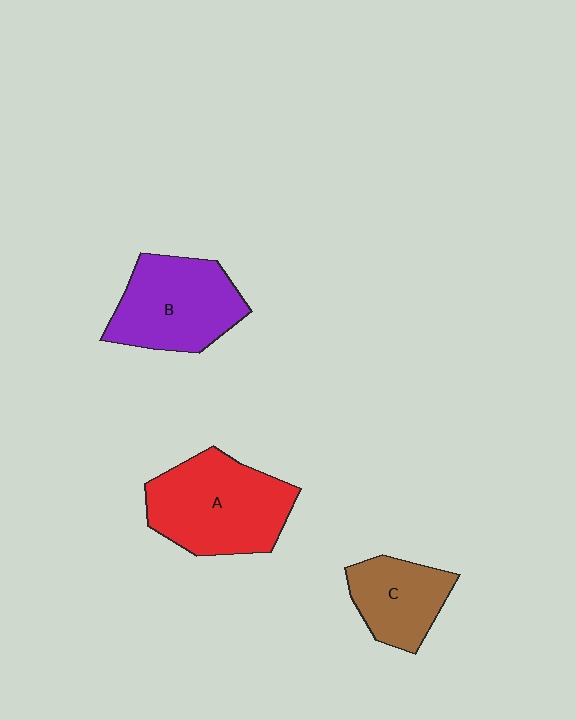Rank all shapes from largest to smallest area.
From largest to smallest: A (red), B (purple), C (brown).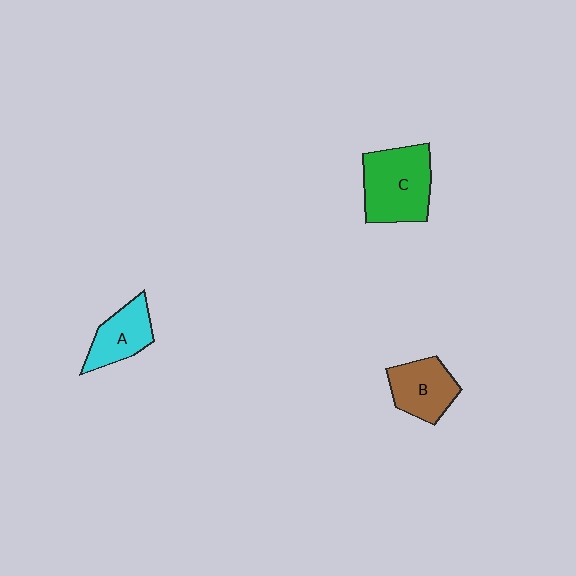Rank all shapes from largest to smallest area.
From largest to smallest: C (green), B (brown), A (cyan).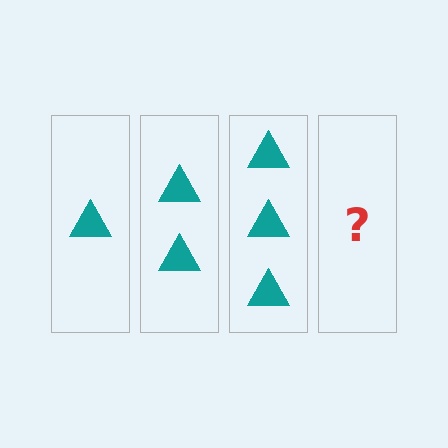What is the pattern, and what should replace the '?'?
The pattern is that each step adds one more triangle. The '?' should be 4 triangles.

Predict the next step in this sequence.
The next step is 4 triangles.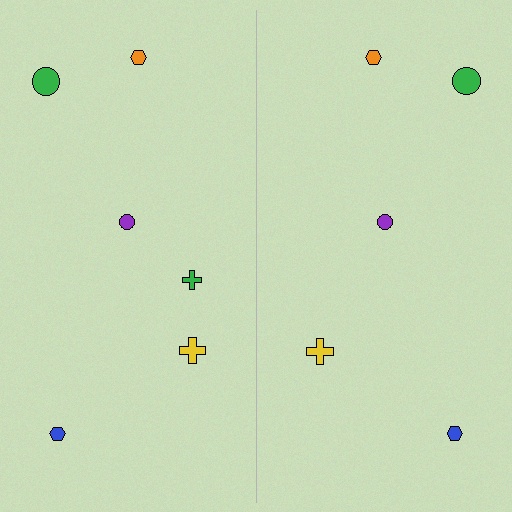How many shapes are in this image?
There are 11 shapes in this image.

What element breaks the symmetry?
A green cross is missing from the right side.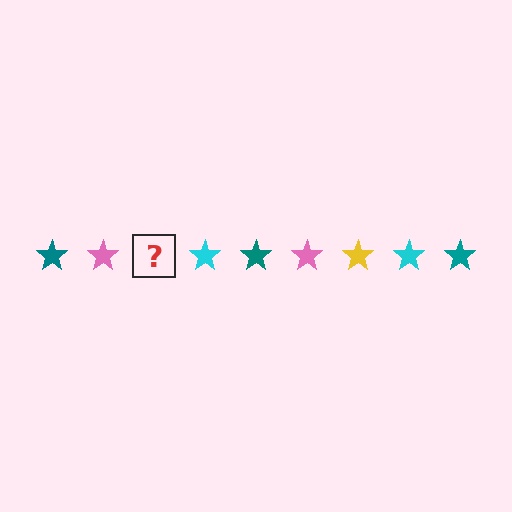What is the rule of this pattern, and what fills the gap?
The rule is that the pattern cycles through teal, pink, yellow, cyan stars. The gap should be filled with a yellow star.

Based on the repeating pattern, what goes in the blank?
The blank should be a yellow star.